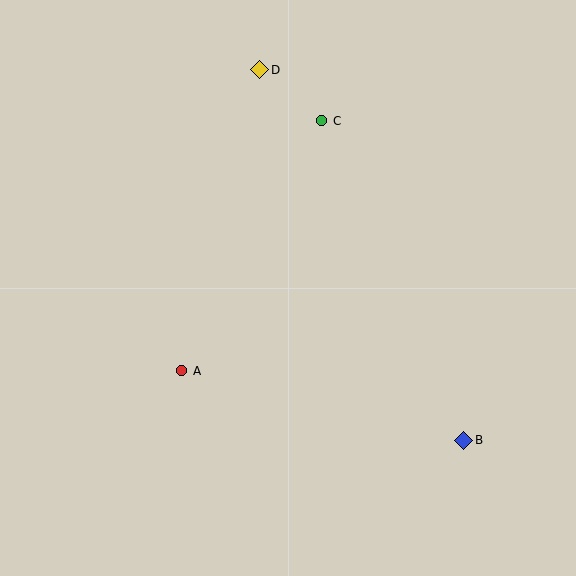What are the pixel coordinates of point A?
Point A is at (182, 371).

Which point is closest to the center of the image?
Point A at (182, 371) is closest to the center.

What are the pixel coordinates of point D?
Point D is at (260, 70).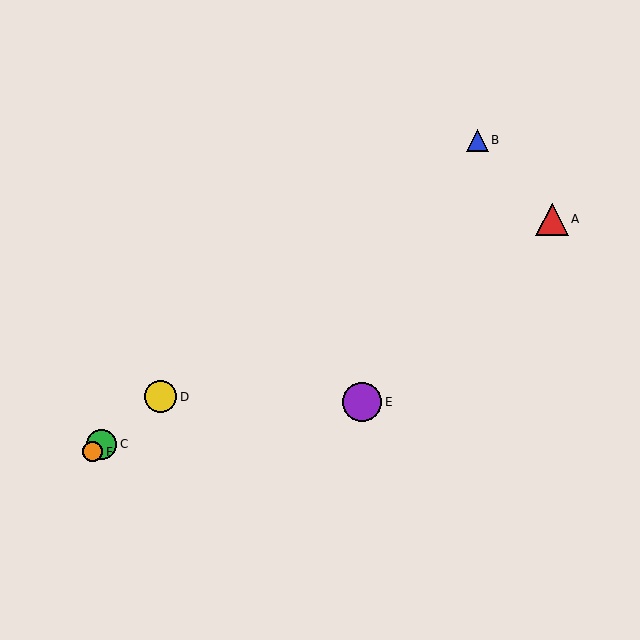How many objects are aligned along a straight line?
4 objects (B, C, D, F) are aligned along a straight line.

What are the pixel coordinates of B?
Object B is at (477, 140).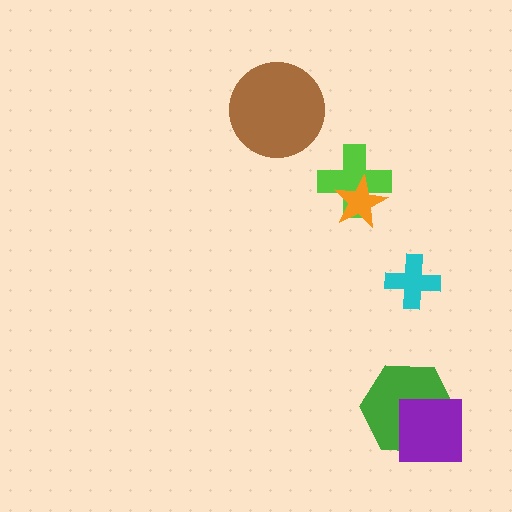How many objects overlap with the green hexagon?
1 object overlaps with the green hexagon.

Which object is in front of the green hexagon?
The purple square is in front of the green hexagon.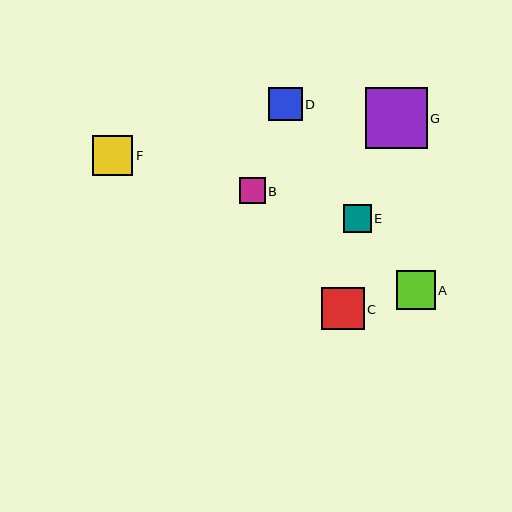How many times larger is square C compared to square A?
Square C is approximately 1.1 times the size of square A.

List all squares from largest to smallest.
From largest to smallest: G, C, F, A, D, E, B.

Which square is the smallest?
Square B is the smallest with a size of approximately 26 pixels.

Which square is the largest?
Square G is the largest with a size of approximately 62 pixels.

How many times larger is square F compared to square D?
Square F is approximately 1.2 times the size of square D.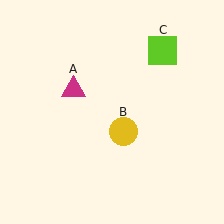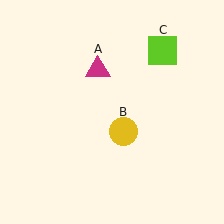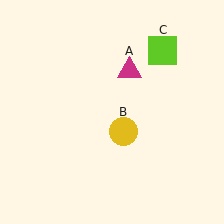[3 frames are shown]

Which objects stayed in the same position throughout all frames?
Yellow circle (object B) and lime square (object C) remained stationary.